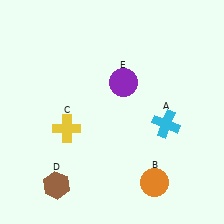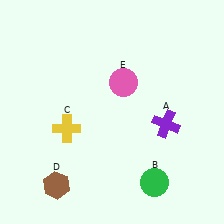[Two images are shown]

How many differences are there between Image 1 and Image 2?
There are 3 differences between the two images.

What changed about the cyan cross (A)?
In Image 1, A is cyan. In Image 2, it changed to purple.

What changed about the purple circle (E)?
In Image 1, E is purple. In Image 2, it changed to pink.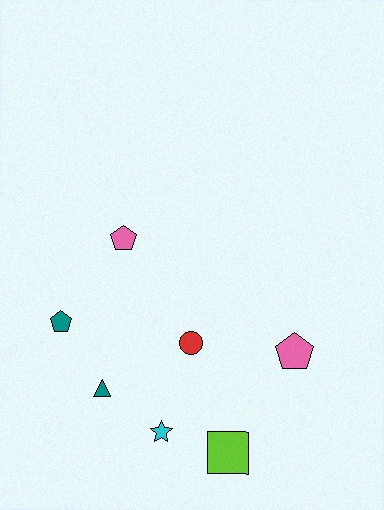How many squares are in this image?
There is 1 square.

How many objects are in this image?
There are 7 objects.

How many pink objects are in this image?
There are 2 pink objects.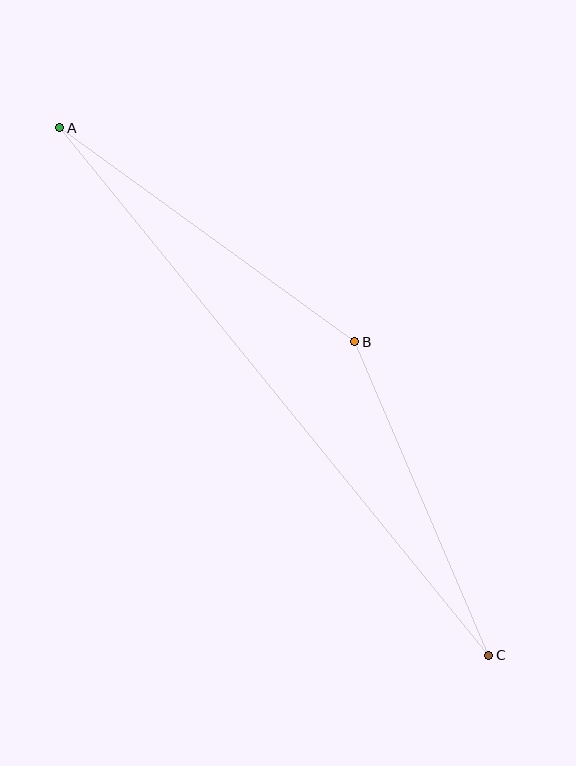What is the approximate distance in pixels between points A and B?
The distance between A and B is approximately 364 pixels.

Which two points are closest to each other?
Points B and C are closest to each other.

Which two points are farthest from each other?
Points A and C are farthest from each other.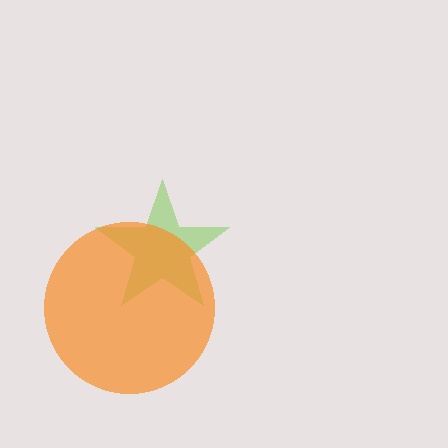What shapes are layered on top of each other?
The layered shapes are: a lime star, an orange circle.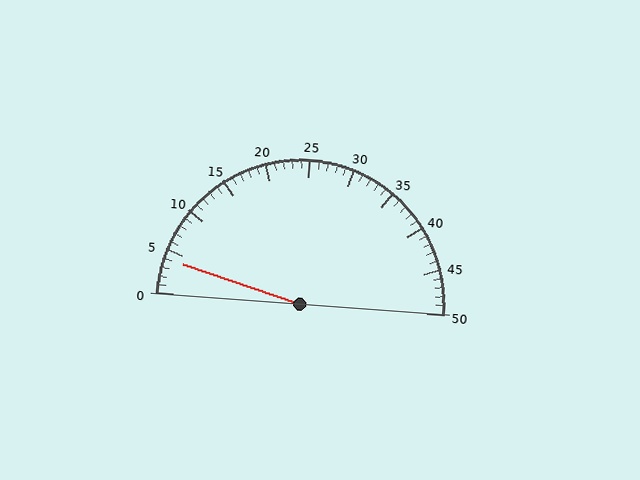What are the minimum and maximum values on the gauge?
The gauge ranges from 0 to 50.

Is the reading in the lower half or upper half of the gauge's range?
The reading is in the lower half of the range (0 to 50).